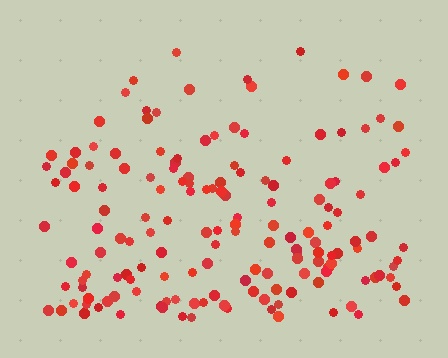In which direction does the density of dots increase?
From top to bottom, with the bottom side densest.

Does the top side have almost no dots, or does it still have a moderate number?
Still a moderate number, just noticeably fewer than the bottom.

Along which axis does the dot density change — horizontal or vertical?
Vertical.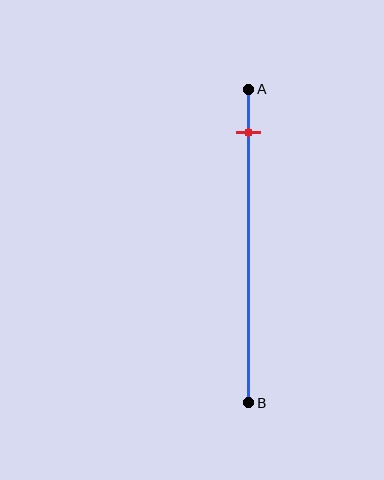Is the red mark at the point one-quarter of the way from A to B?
No, the mark is at about 15% from A, not at the 25% one-quarter point.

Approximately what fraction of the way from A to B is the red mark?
The red mark is approximately 15% of the way from A to B.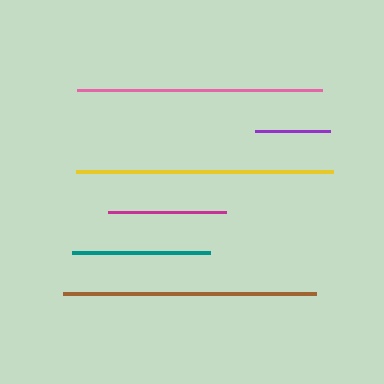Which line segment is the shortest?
The purple line is the shortest at approximately 75 pixels.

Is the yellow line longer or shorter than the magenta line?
The yellow line is longer than the magenta line.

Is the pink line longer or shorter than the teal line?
The pink line is longer than the teal line.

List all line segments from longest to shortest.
From longest to shortest: yellow, brown, pink, teal, magenta, purple.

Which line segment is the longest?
The yellow line is the longest at approximately 257 pixels.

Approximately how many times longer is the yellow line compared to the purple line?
The yellow line is approximately 3.4 times the length of the purple line.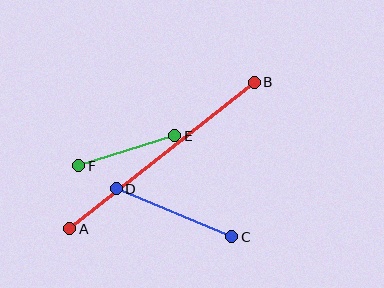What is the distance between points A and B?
The distance is approximately 236 pixels.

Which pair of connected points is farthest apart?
Points A and B are farthest apart.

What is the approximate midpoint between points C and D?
The midpoint is at approximately (174, 213) pixels.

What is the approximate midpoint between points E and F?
The midpoint is at approximately (127, 151) pixels.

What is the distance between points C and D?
The distance is approximately 125 pixels.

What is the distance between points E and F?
The distance is approximately 100 pixels.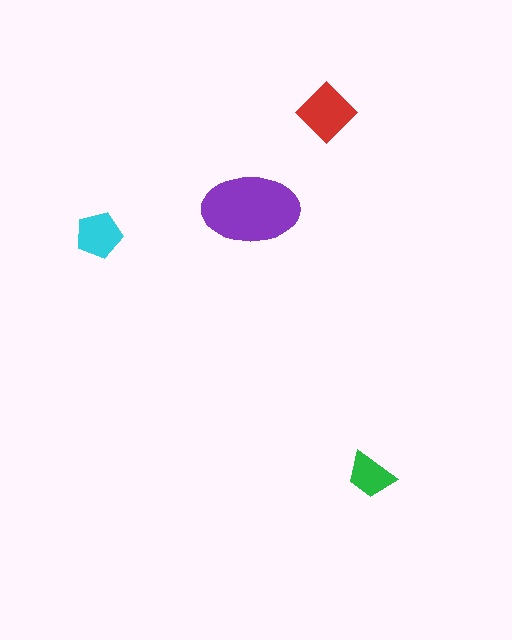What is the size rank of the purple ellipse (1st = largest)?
1st.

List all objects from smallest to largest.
The green trapezoid, the cyan pentagon, the red diamond, the purple ellipse.